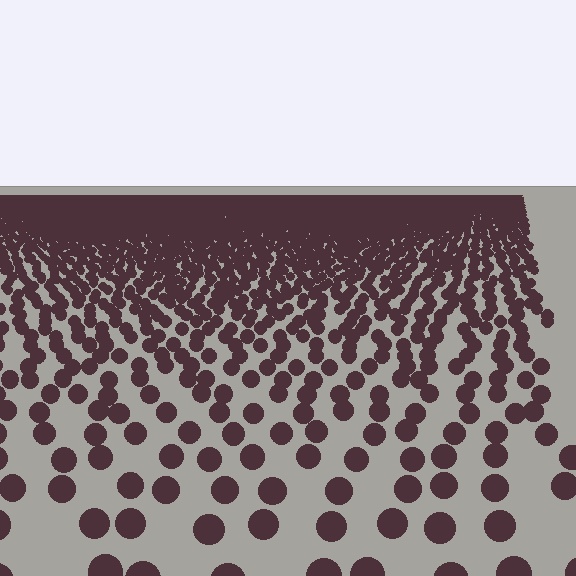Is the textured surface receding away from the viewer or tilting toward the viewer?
The surface is receding away from the viewer. Texture elements get smaller and denser toward the top.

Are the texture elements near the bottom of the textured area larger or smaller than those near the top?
Larger. Near the bottom, elements are closer to the viewer and appear at a bigger on-screen size.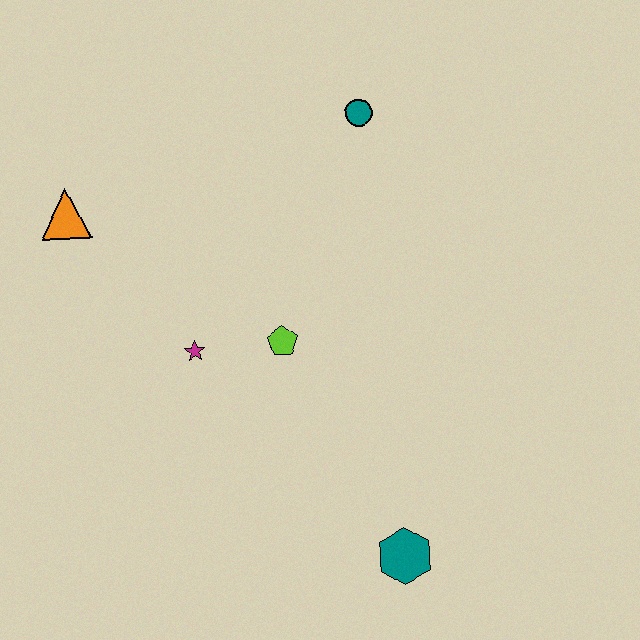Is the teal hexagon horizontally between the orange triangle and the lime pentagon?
No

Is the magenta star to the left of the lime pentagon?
Yes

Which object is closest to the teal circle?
The lime pentagon is closest to the teal circle.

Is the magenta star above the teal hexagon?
Yes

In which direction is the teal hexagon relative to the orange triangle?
The teal hexagon is below the orange triangle.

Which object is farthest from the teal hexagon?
The orange triangle is farthest from the teal hexagon.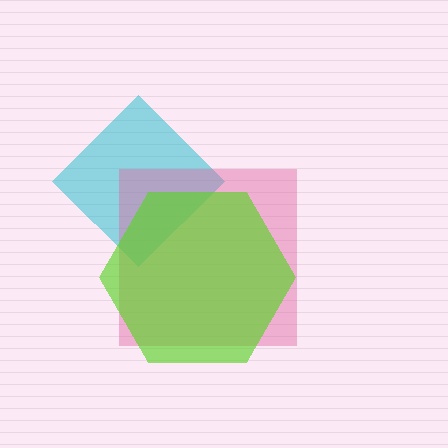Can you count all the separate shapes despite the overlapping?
Yes, there are 3 separate shapes.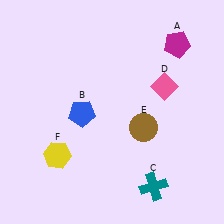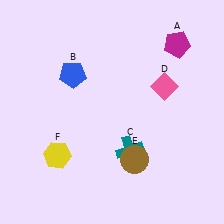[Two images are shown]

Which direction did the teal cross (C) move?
The teal cross (C) moved up.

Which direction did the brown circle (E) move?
The brown circle (E) moved down.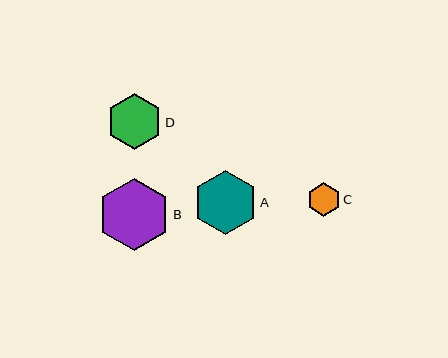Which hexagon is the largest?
Hexagon B is the largest with a size of approximately 72 pixels.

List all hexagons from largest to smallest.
From largest to smallest: B, A, D, C.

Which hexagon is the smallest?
Hexagon C is the smallest with a size of approximately 33 pixels.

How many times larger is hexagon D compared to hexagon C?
Hexagon D is approximately 1.7 times the size of hexagon C.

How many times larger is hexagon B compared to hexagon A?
Hexagon B is approximately 1.1 times the size of hexagon A.